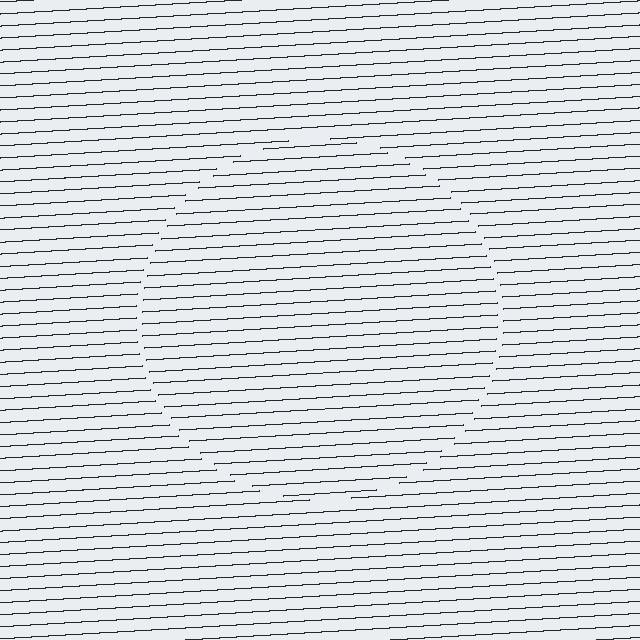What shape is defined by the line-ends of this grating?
An illusory circle. The interior of the shape contains the same grating, shifted by half a period — the contour is defined by the phase discontinuity where line-ends from the inner and outer gratings abut.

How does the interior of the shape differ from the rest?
The interior of the shape contains the same grating, shifted by half a period — the contour is defined by the phase discontinuity where line-ends from the inner and outer gratings abut.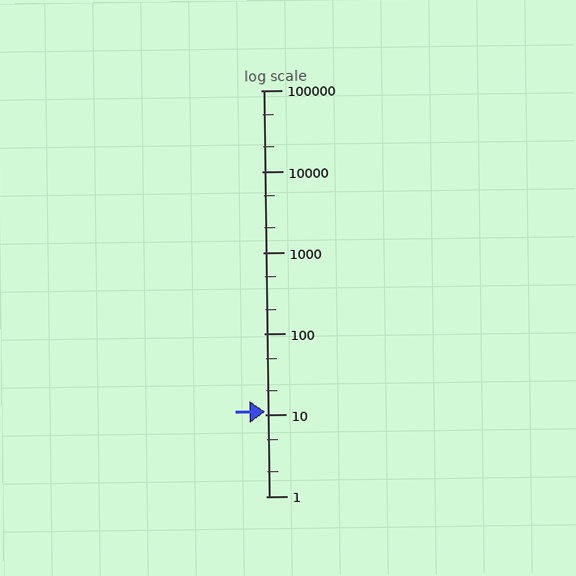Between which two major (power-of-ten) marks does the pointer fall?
The pointer is between 10 and 100.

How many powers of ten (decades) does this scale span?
The scale spans 5 decades, from 1 to 100000.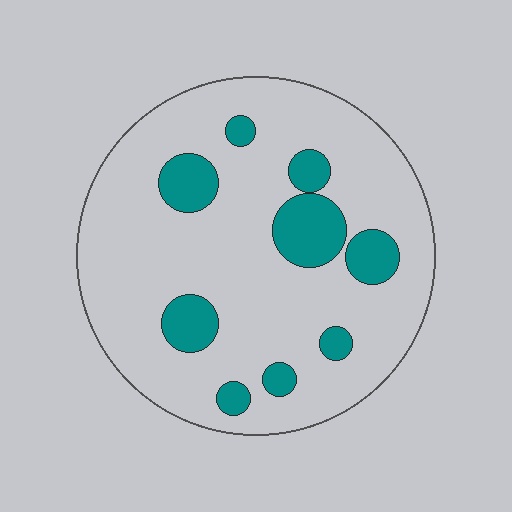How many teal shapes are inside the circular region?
9.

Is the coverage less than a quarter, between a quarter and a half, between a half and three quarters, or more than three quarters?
Less than a quarter.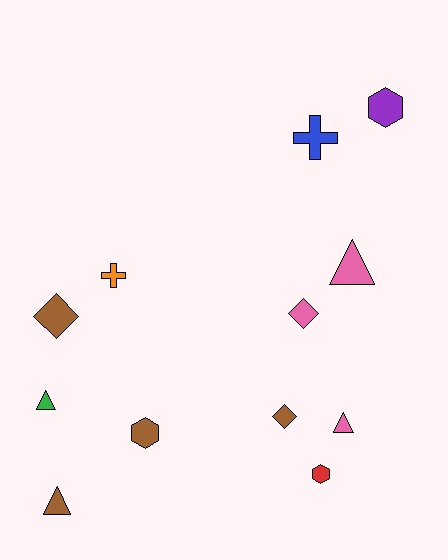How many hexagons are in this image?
There are 3 hexagons.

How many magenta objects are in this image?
There are no magenta objects.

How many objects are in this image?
There are 12 objects.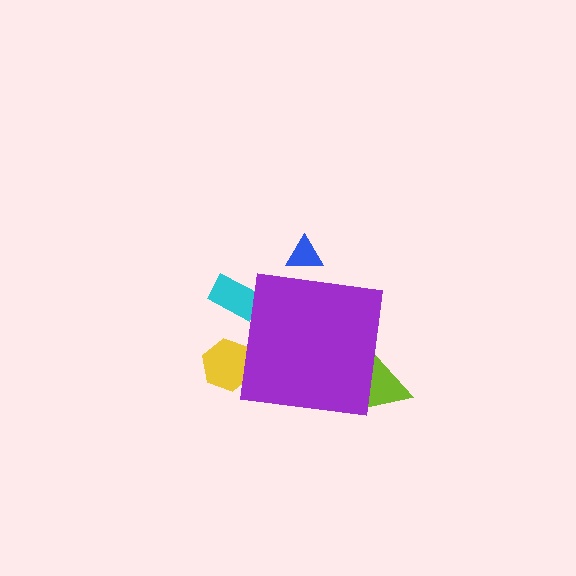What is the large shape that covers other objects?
A purple square.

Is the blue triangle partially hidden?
Yes, the blue triangle is partially hidden behind the purple square.